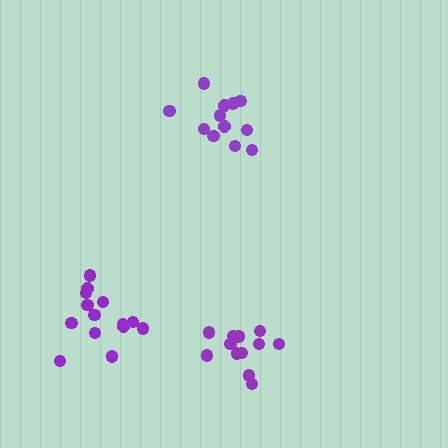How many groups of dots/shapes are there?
There are 3 groups.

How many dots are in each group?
Group 1: 14 dots, Group 2: 12 dots, Group 3: 12 dots (38 total).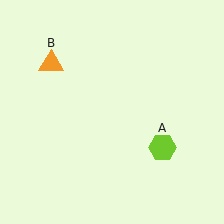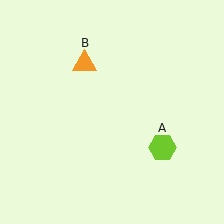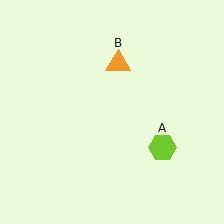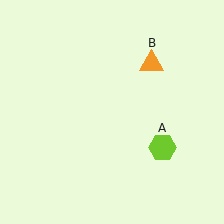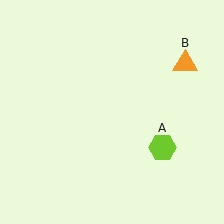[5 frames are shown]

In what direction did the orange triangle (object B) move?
The orange triangle (object B) moved right.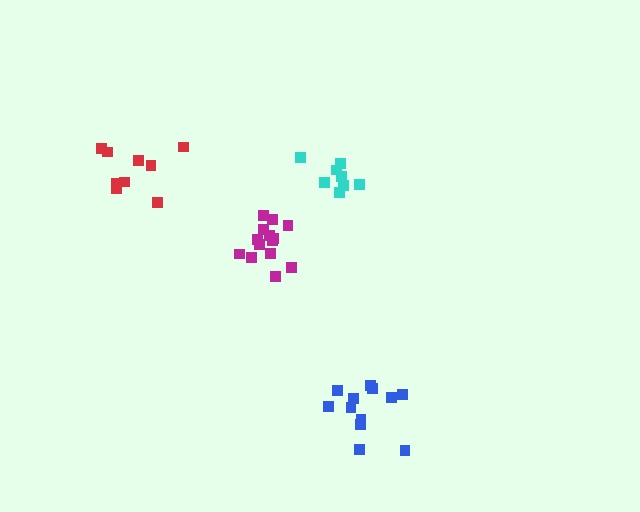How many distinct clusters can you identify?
There are 4 distinct clusters.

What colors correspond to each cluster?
The clusters are colored: cyan, red, blue, magenta.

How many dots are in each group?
Group 1: 8 dots, Group 2: 9 dots, Group 3: 12 dots, Group 4: 14 dots (43 total).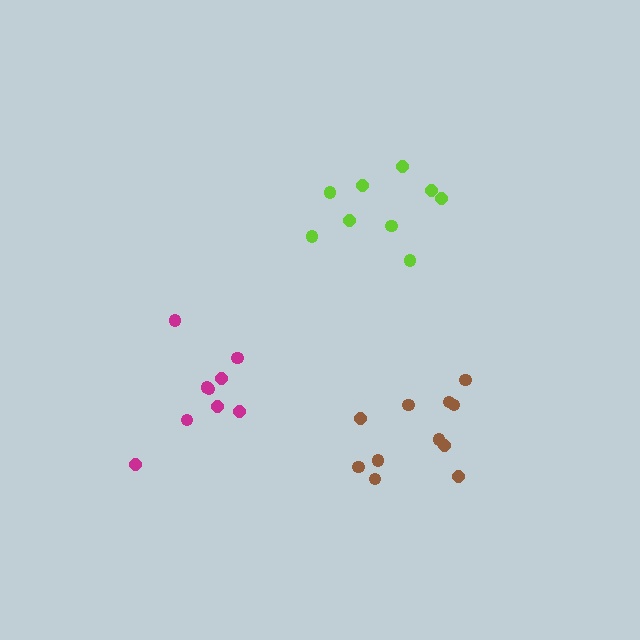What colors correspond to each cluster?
The clusters are colored: magenta, lime, brown.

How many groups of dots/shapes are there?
There are 3 groups.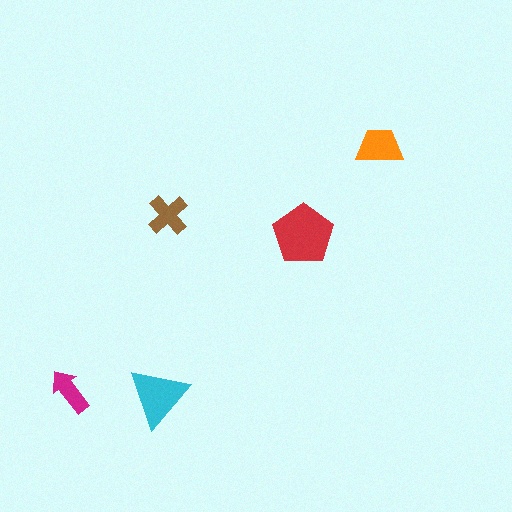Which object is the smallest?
The magenta arrow.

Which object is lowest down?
The cyan triangle is bottommost.